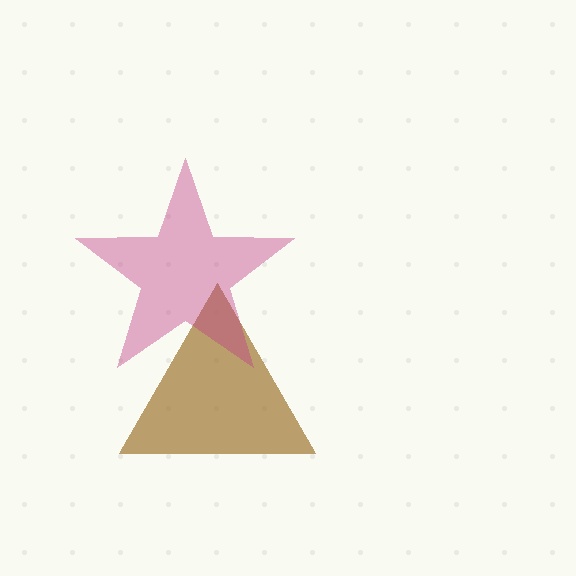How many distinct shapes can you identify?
There are 2 distinct shapes: a brown triangle, a magenta star.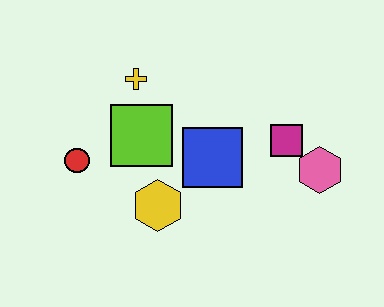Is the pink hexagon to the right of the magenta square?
Yes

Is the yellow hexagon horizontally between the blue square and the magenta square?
No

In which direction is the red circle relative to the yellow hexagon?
The red circle is to the left of the yellow hexagon.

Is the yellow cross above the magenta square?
Yes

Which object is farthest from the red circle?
The pink hexagon is farthest from the red circle.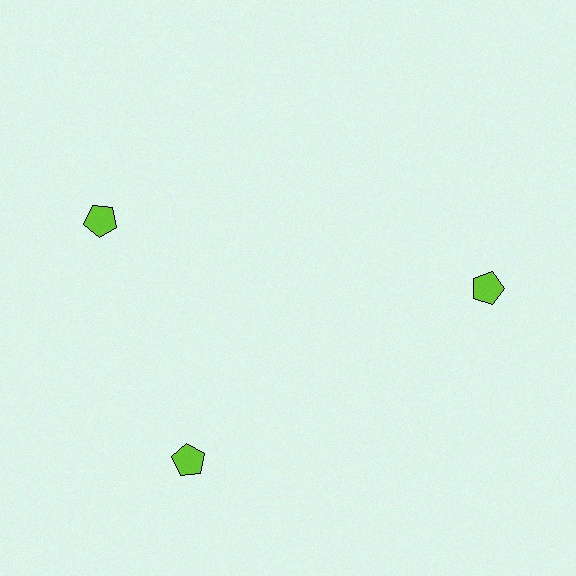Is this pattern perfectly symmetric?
No. The 3 lime pentagons are arranged in a ring, but one element near the 11 o'clock position is rotated out of alignment along the ring, breaking the 3-fold rotational symmetry.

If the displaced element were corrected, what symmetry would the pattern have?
It would have 3-fold rotational symmetry — the pattern would map onto itself every 120 degrees.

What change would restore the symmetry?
The symmetry would be restored by rotating it back into even spacing with its neighbors so that all 3 pentagons sit at equal angles and equal distance from the center.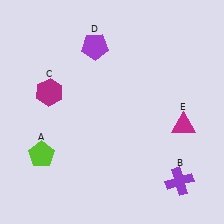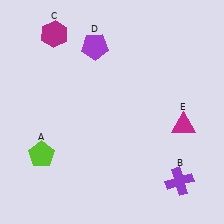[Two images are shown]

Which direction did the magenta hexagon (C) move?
The magenta hexagon (C) moved up.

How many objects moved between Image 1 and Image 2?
1 object moved between the two images.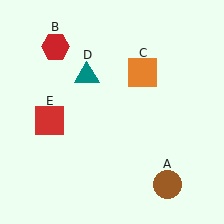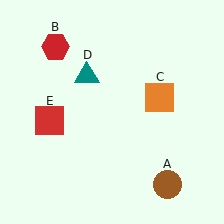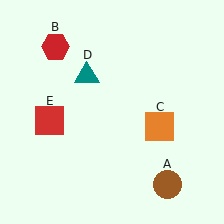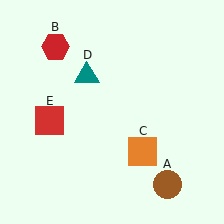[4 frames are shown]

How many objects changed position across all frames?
1 object changed position: orange square (object C).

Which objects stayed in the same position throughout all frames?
Brown circle (object A) and red hexagon (object B) and teal triangle (object D) and red square (object E) remained stationary.